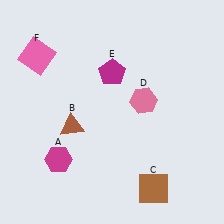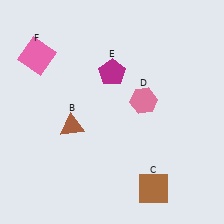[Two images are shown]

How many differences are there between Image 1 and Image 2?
There is 1 difference between the two images.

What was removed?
The magenta hexagon (A) was removed in Image 2.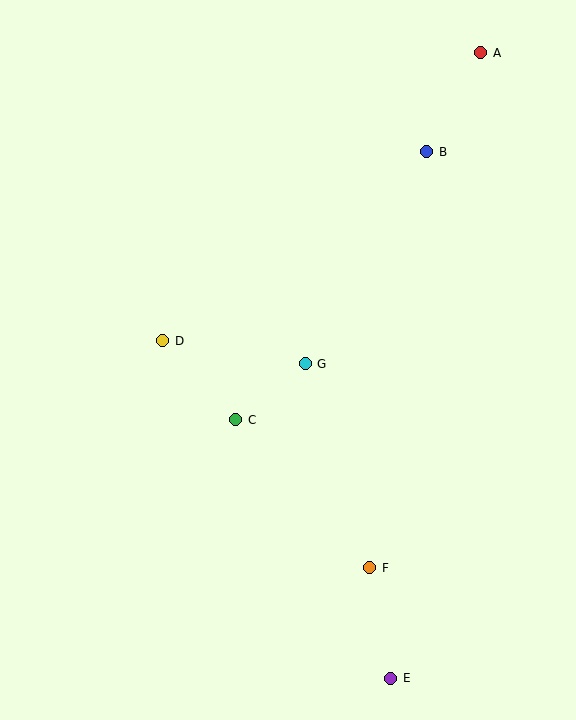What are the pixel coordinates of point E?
Point E is at (391, 678).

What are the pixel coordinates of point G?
Point G is at (305, 364).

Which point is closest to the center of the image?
Point G at (305, 364) is closest to the center.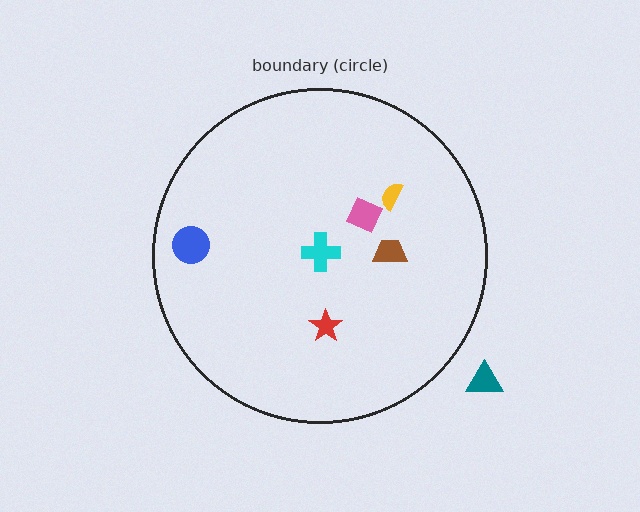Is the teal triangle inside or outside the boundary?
Outside.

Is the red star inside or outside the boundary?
Inside.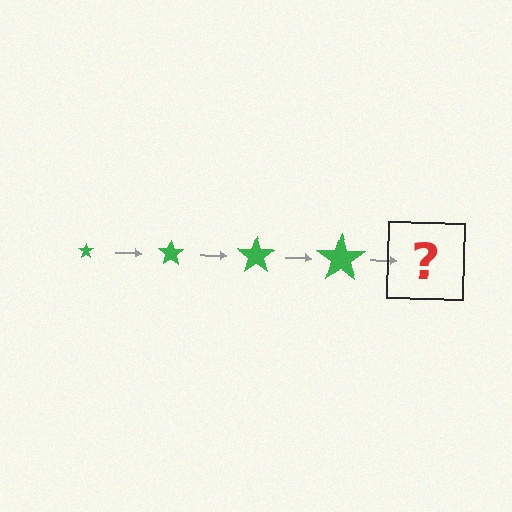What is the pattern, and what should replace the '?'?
The pattern is that the star gets progressively larger each step. The '?' should be a green star, larger than the previous one.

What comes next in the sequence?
The next element should be a green star, larger than the previous one.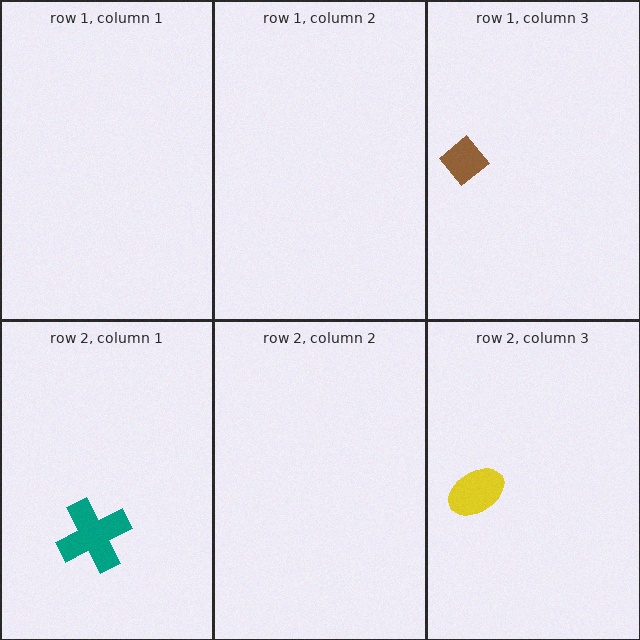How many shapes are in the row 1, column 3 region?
1.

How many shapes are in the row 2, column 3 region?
1.